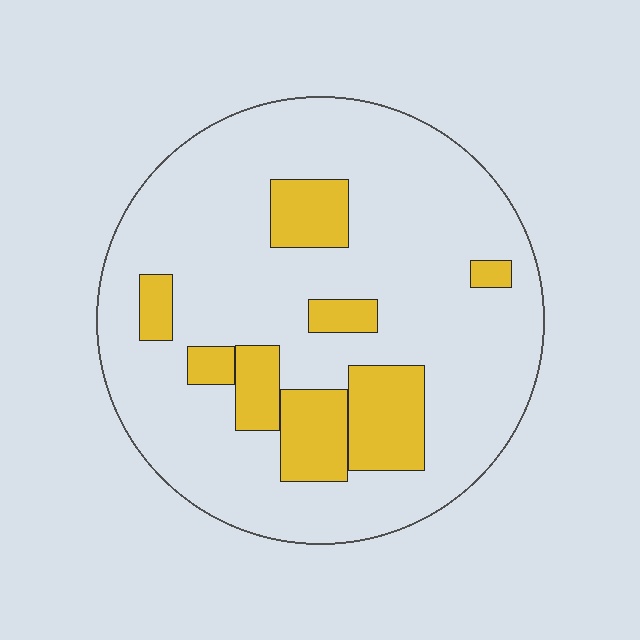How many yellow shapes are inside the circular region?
8.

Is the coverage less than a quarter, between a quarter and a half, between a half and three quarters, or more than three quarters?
Less than a quarter.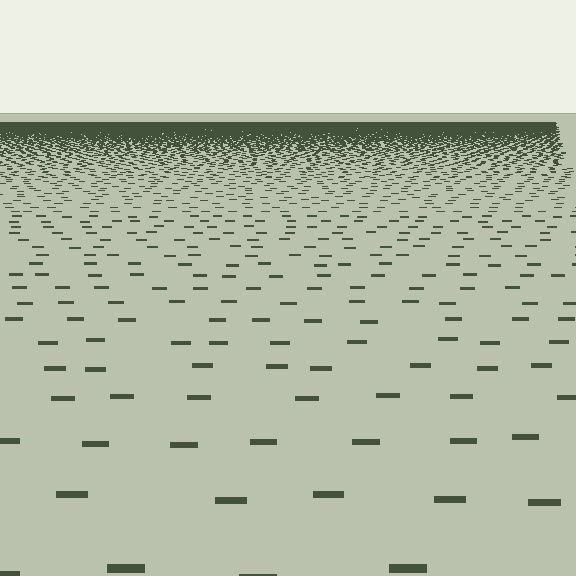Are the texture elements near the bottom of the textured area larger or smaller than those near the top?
Larger. Near the bottom, elements are closer to the viewer and appear at a bigger on-screen size.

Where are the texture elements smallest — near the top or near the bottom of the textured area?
Near the top.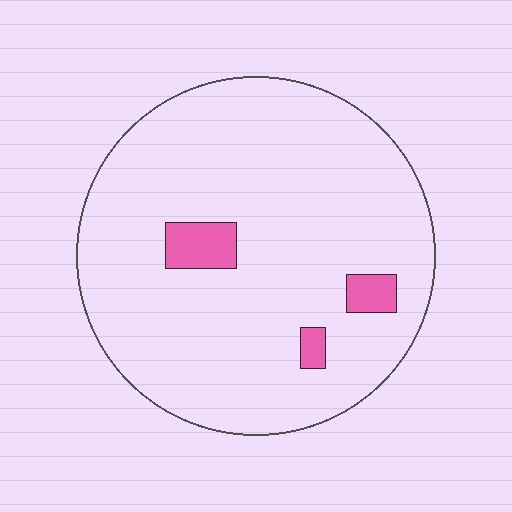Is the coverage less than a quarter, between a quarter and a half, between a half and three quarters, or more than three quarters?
Less than a quarter.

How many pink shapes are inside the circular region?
3.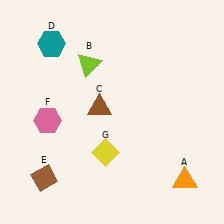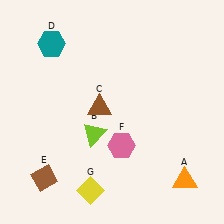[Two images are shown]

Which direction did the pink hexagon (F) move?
The pink hexagon (F) moved right.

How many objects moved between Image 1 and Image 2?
3 objects moved between the two images.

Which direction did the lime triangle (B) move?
The lime triangle (B) moved down.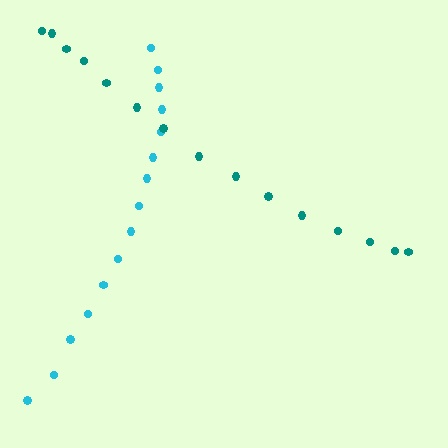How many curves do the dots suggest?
There are 2 distinct paths.